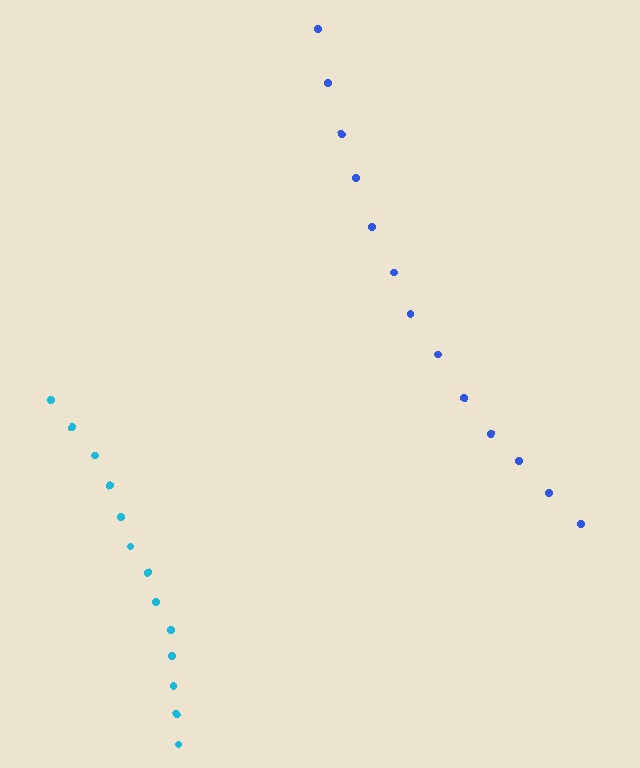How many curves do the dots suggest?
There are 2 distinct paths.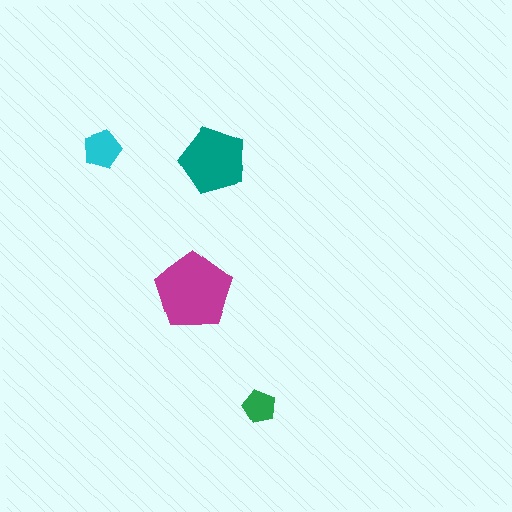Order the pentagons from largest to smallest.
the magenta one, the teal one, the cyan one, the green one.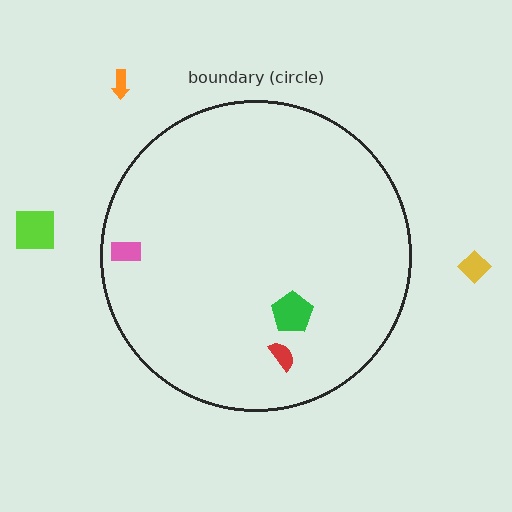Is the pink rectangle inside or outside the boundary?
Inside.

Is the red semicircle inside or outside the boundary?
Inside.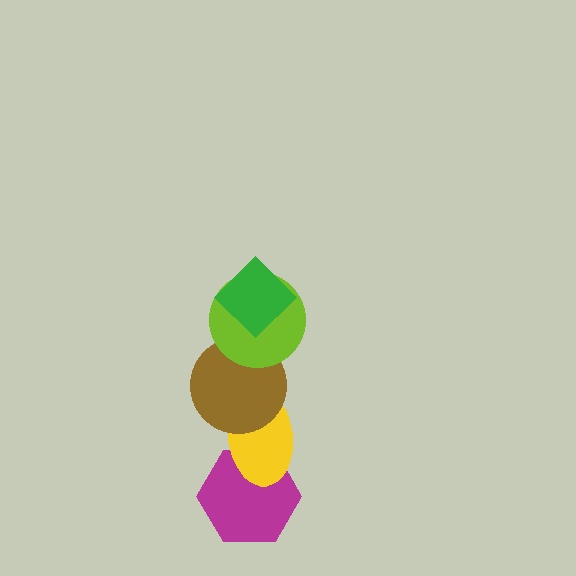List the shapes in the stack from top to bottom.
From top to bottom: the green diamond, the lime circle, the brown circle, the yellow ellipse, the magenta hexagon.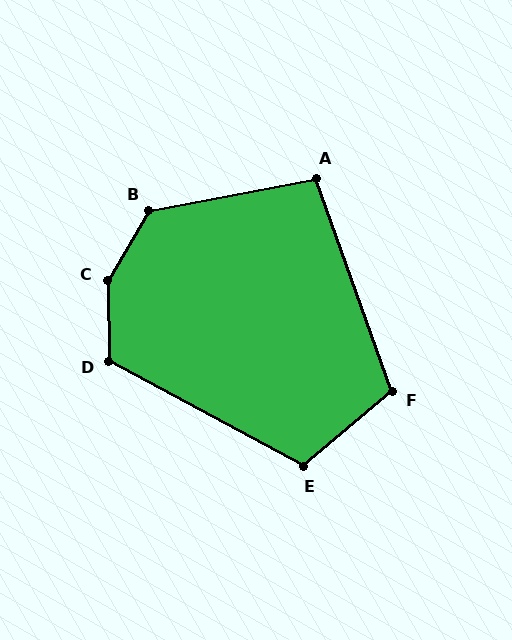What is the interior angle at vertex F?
Approximately 111 degrees (obtuse).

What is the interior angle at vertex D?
Approximately 119 degrees (obtuse).